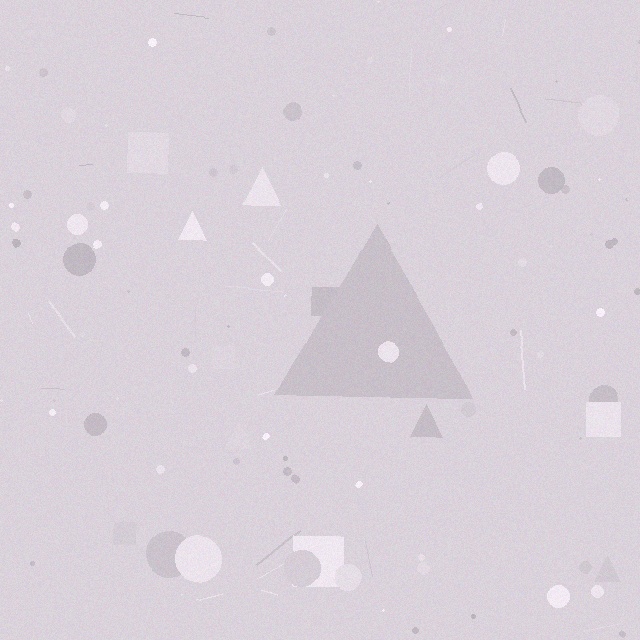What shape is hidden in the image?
A triangle is hidden in the image.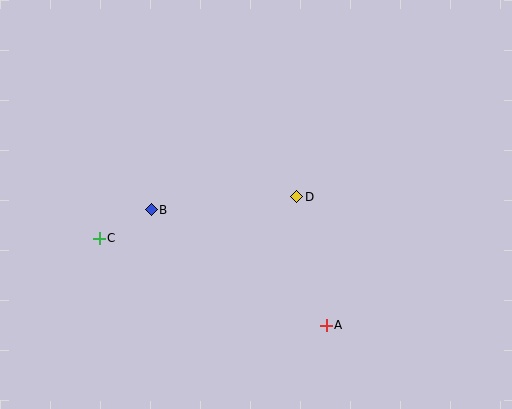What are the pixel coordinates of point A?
Point A is at (326, 325).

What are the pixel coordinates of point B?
Point B is at (151, 210).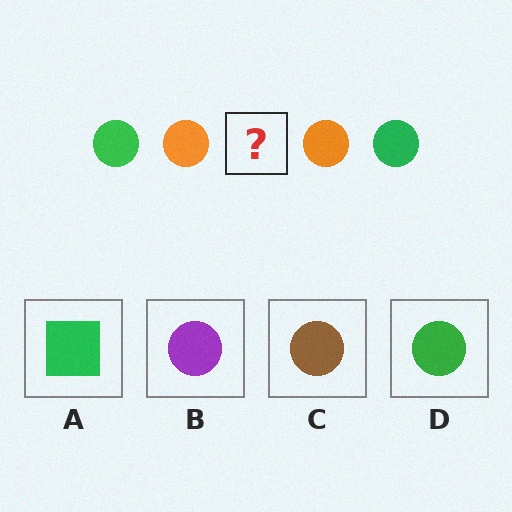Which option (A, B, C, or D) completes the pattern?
D.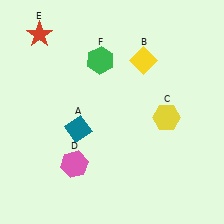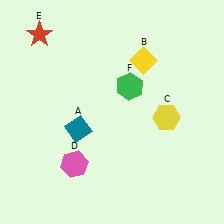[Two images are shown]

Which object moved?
The green hexagon (F) moved right.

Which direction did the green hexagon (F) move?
The green hexagon (F) moved right.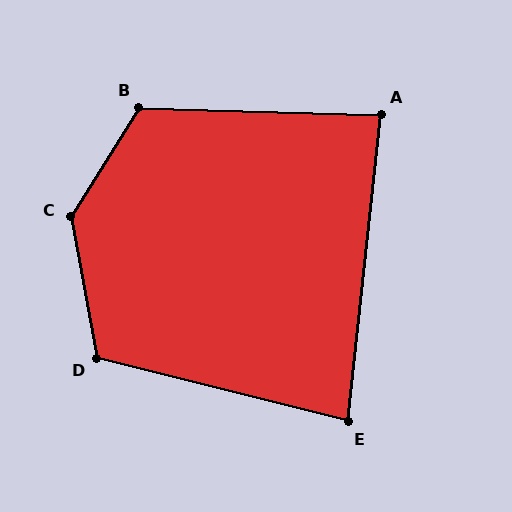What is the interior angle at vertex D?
Approximately 114 degrees (obtuse).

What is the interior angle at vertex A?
Approximately 85 degrees (approximately right).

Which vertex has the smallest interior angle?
E, at approximately 82 degrees.